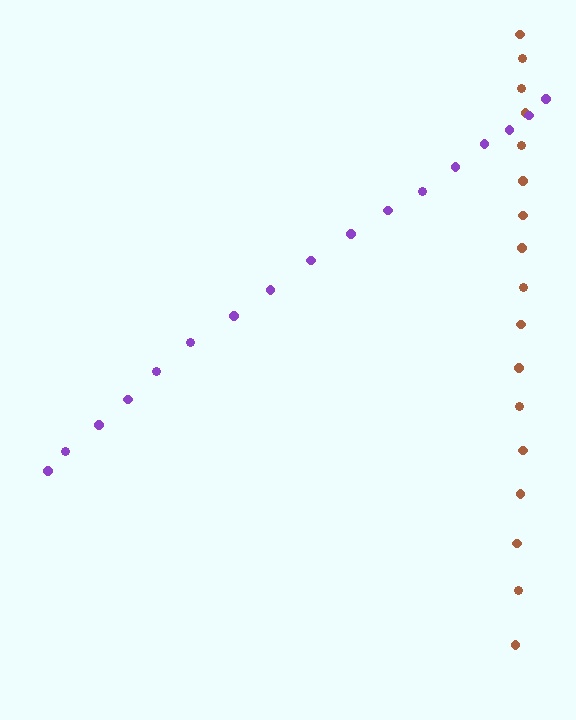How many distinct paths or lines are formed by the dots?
There are 2 distinct paths.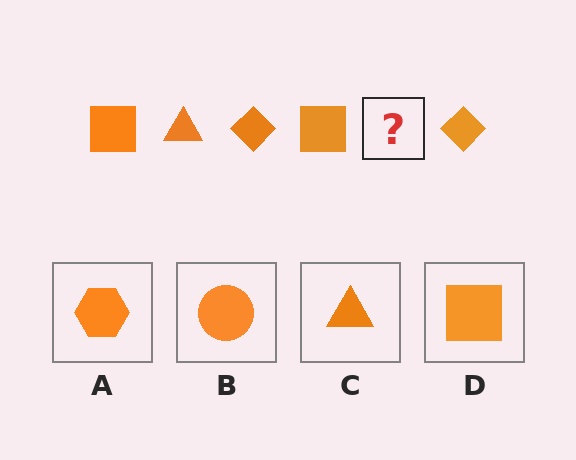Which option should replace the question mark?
Option C.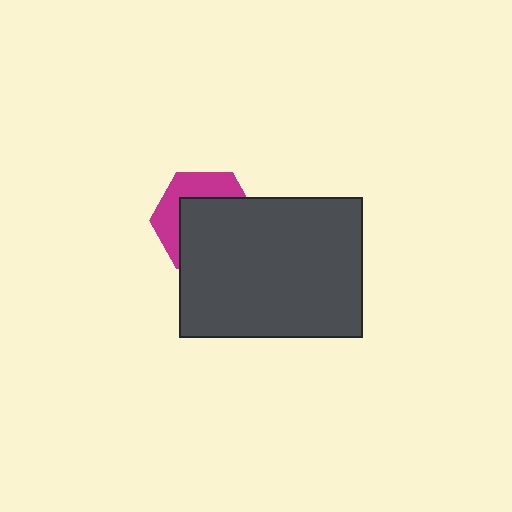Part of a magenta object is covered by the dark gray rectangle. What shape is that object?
It is a hexagon.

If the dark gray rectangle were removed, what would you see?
You would see the complete magenta hexagon.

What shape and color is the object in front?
The object in front is a dark gray rectangle.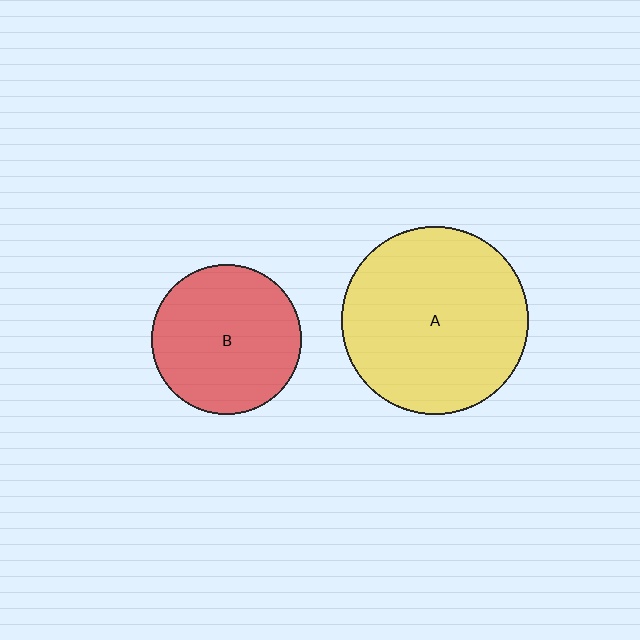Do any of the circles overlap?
No, none of the circles overlap.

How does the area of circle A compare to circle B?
Approximately 1.6 times.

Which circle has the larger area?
Circle A (yellow).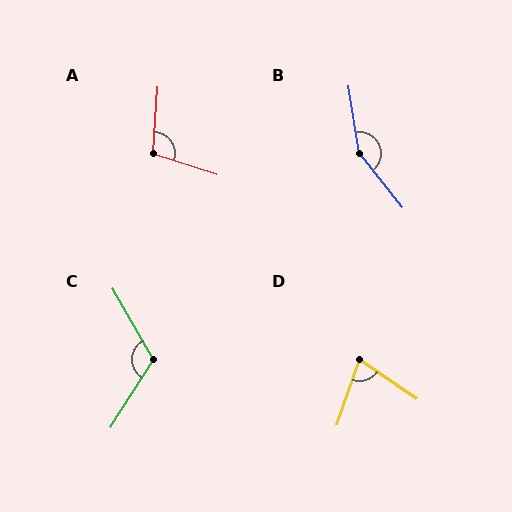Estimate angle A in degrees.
Approximately 103 degrees.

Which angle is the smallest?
D, at approximately 74 degrees.